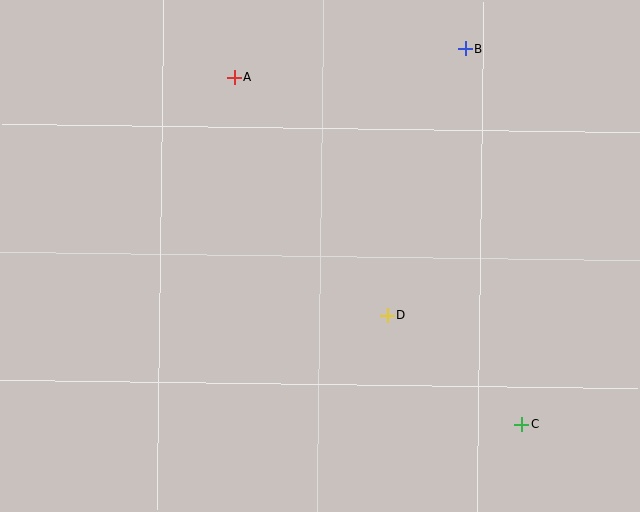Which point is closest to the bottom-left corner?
Point D is closest to the bottom-left corner.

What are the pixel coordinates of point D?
Point D is at (388, 315).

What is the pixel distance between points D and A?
The distance between D and A is 283 pixels.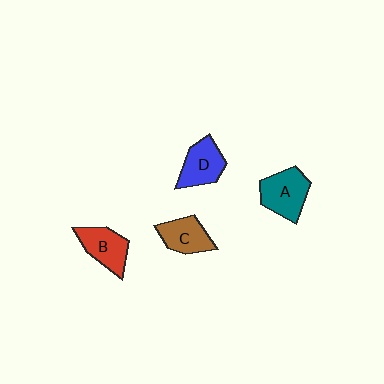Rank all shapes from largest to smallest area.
From largest to smallest: A (teal), D (blue), B (red), C (brown).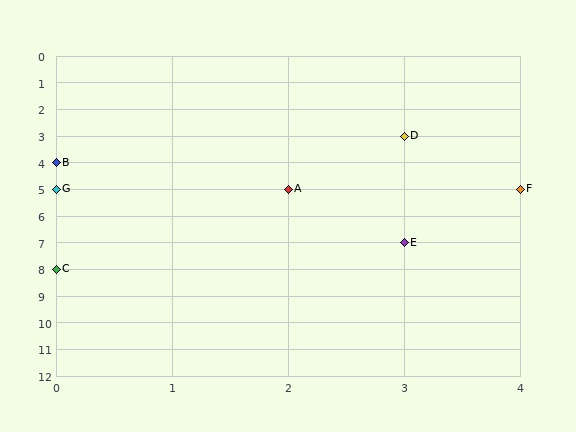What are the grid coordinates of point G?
Point G is at grid coordinates (0, 5).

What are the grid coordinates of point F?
Point F is at grid coordinates (4, 5).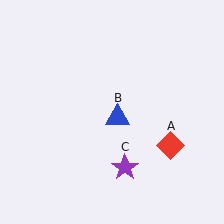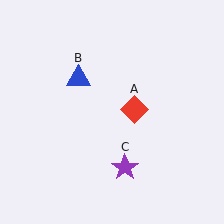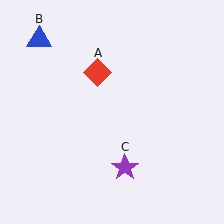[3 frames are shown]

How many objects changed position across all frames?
2 objects changed position: red diamond (object A), blue triangle (object B).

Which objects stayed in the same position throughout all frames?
Purple star (object C) remained stationary.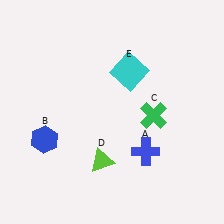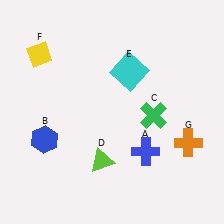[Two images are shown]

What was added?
A yellow diamond (F), an orange cross (G) were added in Image 2.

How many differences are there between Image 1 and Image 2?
There are 2 differences between the two images.